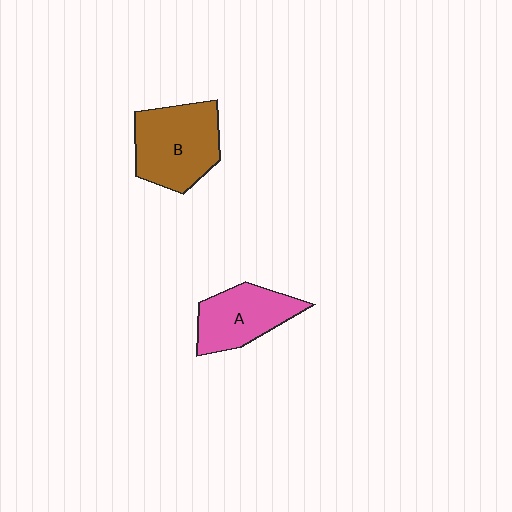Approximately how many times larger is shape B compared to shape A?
Approximately 1.3 times.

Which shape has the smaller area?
Shape A (pink).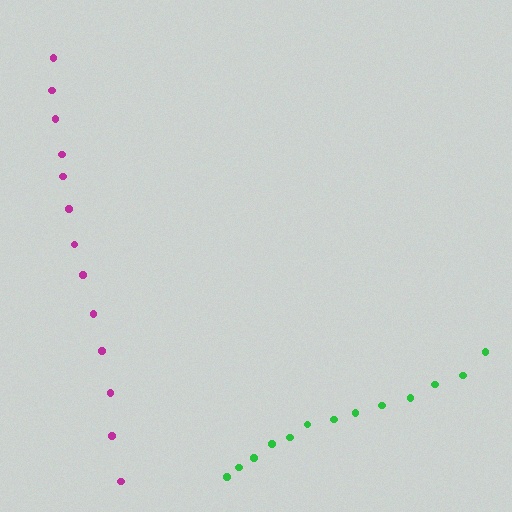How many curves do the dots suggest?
There are 2 distinct paths.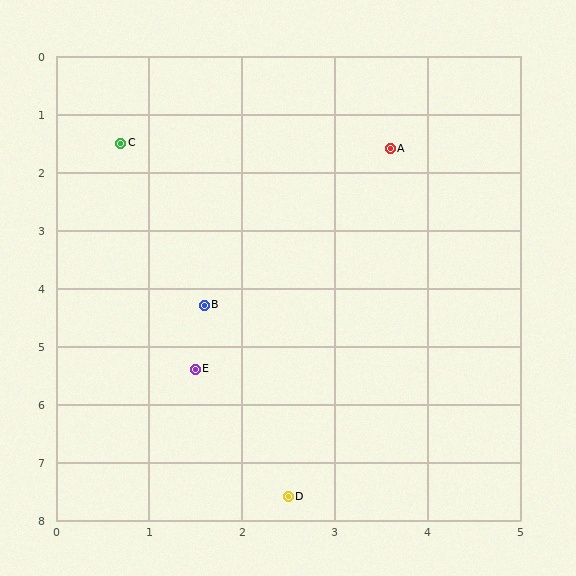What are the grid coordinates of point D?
Point D is at approximately (2.5, 7.6).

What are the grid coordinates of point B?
Point B is at approximately (1.6, 4.3).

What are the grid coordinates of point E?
Point E is at approximately (1.5, 5.4).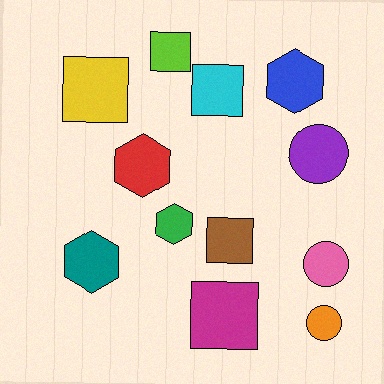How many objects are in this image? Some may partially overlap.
There are 12 objects.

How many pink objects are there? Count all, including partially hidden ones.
There is 1 pink object.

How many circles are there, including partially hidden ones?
There are 3 circles.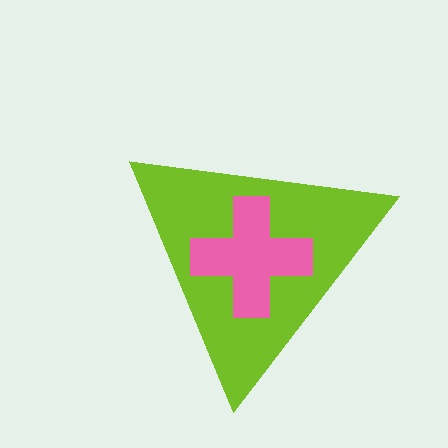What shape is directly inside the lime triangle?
The pink cross.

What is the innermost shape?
The pink cross.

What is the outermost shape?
The lime triangle.